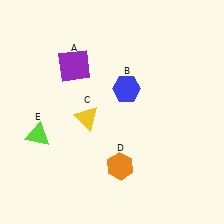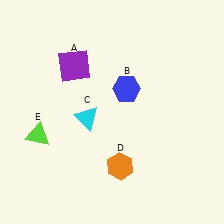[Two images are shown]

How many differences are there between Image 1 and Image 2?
There is 1 difference between the two images.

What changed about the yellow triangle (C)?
In Image 1, C is yellow. In Image 2, it changed to cyan.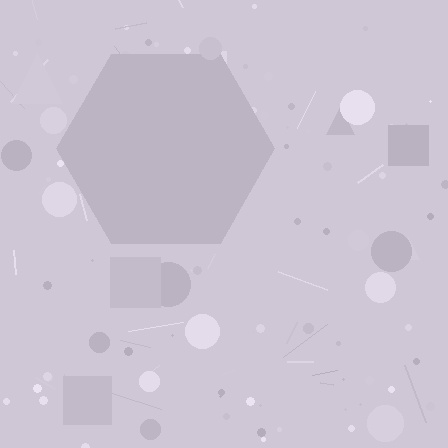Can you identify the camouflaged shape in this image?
The camouflaged shape is a hexagon.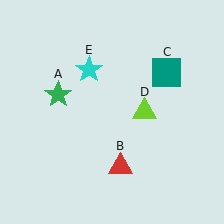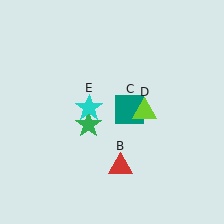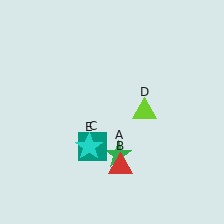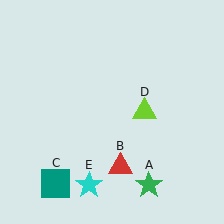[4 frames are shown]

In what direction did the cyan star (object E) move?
The cyan star (object E) moved down.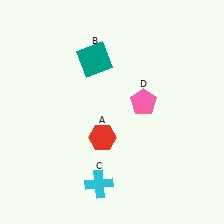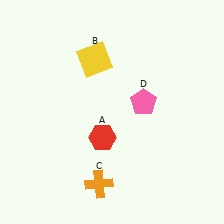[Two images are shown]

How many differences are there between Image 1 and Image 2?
There are 2 differences between the two images.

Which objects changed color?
B changed from teal to yellow. C changed from cyan to orange.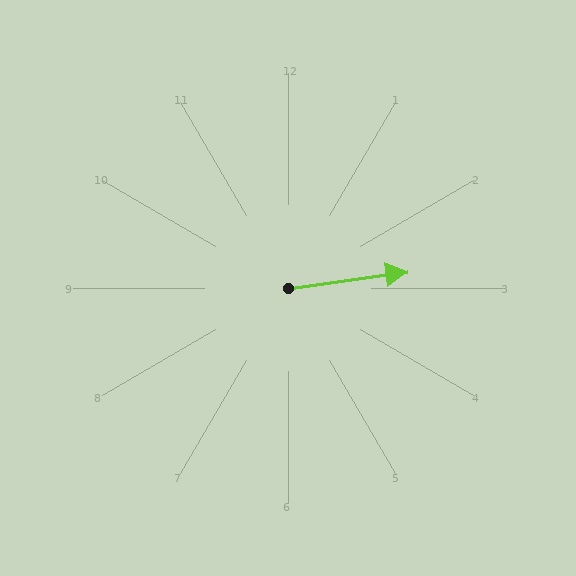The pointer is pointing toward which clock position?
Roughly 3 o'clock.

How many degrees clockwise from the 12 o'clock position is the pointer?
Approximately 82 degrees.